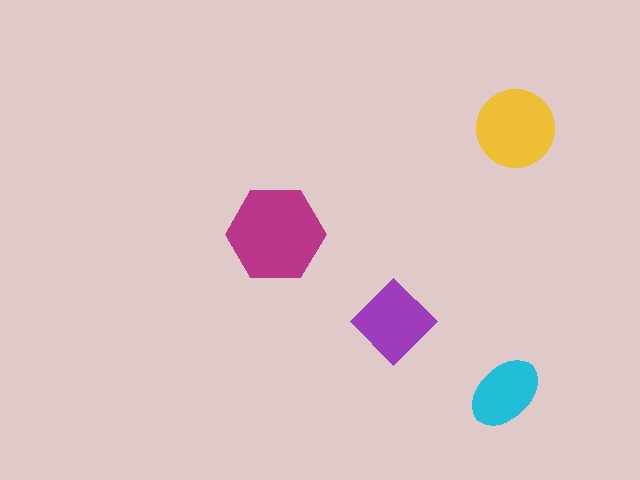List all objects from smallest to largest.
The cyan ellipse, the purple diamond, the yellow circle, the magenta hexagon.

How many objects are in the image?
There are 4 objects in the image.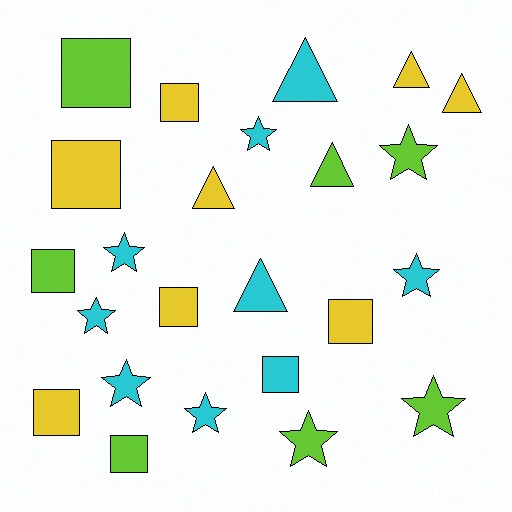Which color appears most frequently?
Cyan, with 9 objects.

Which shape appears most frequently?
Square, with 9 objects.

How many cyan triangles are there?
There are 2 cyan triangles.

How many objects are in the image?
There are 24 objects.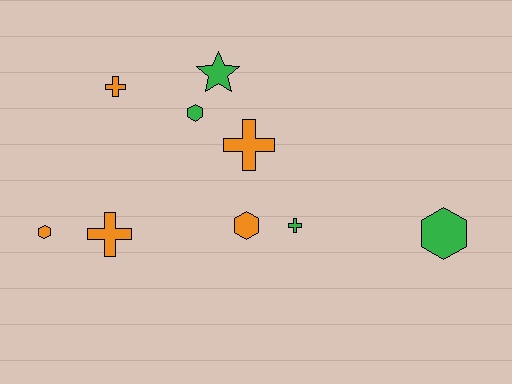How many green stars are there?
There is 1 green star.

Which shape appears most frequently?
Hexagon, with 4 objects.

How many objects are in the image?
There are 9 objects.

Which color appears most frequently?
Orange, with 5 objects.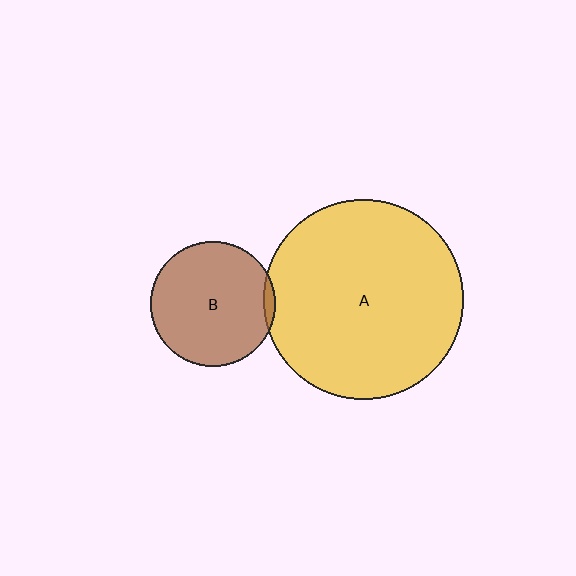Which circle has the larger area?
Circle A (yellow).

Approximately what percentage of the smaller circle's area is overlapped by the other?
Approximately 5%.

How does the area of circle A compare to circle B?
Approximately 2.5 times.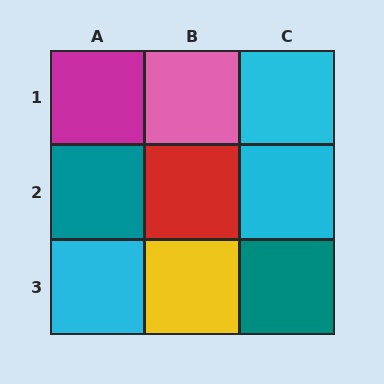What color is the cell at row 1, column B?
Pink.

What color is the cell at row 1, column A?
Magenta.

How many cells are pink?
1 cell is pink.